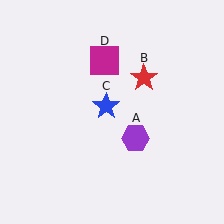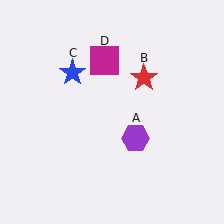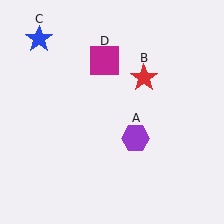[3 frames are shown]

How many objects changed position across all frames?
1 object changed position: blue star (object C).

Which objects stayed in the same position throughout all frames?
Purple hexagon (object A) and red star (object B) and magenta square (object D) remained stationary.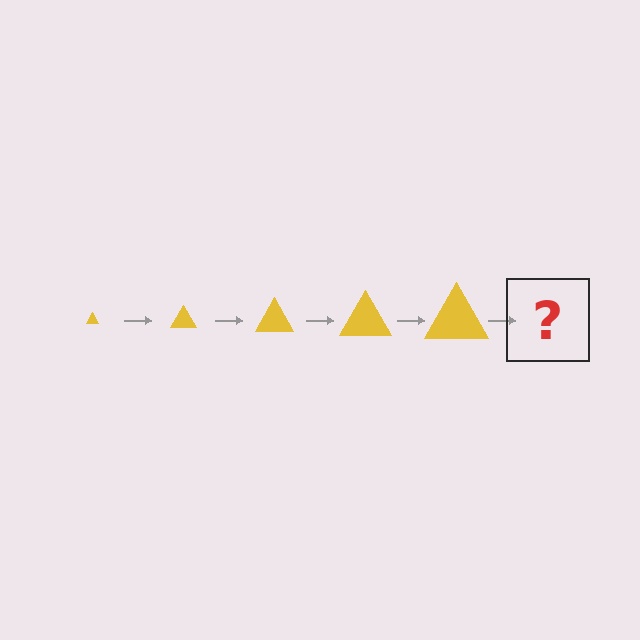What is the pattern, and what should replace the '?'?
The pattern is that the triangle gets progressively larger each step. The '?' should be a yellow triangle, larger than the previous one.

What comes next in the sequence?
The next element should be a yellow triangle, larger than the previous one.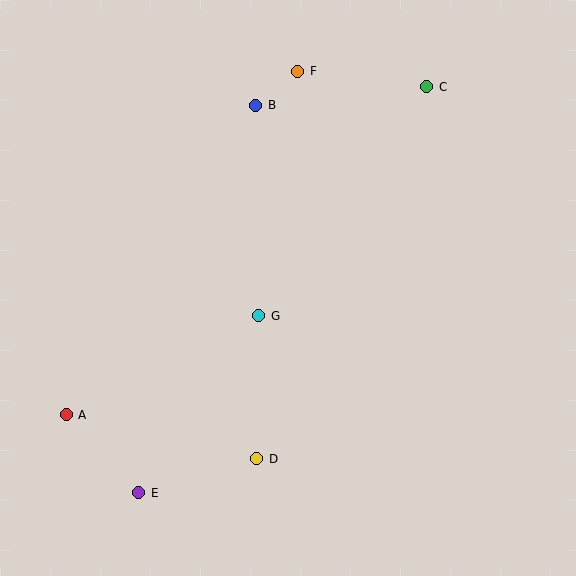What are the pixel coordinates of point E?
Point E is at (139, 493).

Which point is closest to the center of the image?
Point G at (259, 316) is closest to the center.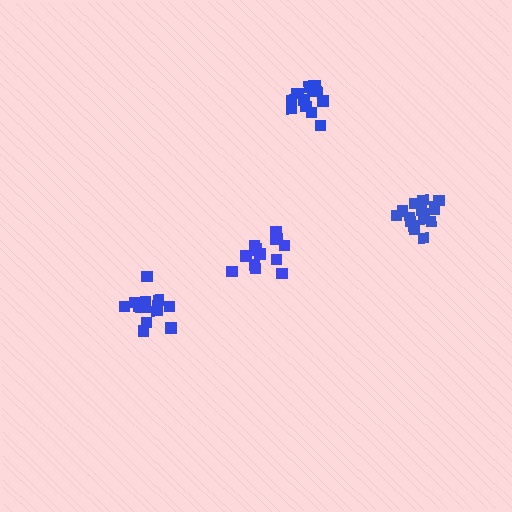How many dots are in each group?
Group 1: 15 dots, Group 2: 16 dots, Group 3: 15 dots, Group 4: 14 dots (60 total).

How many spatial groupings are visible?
There are 4 spatial groupings.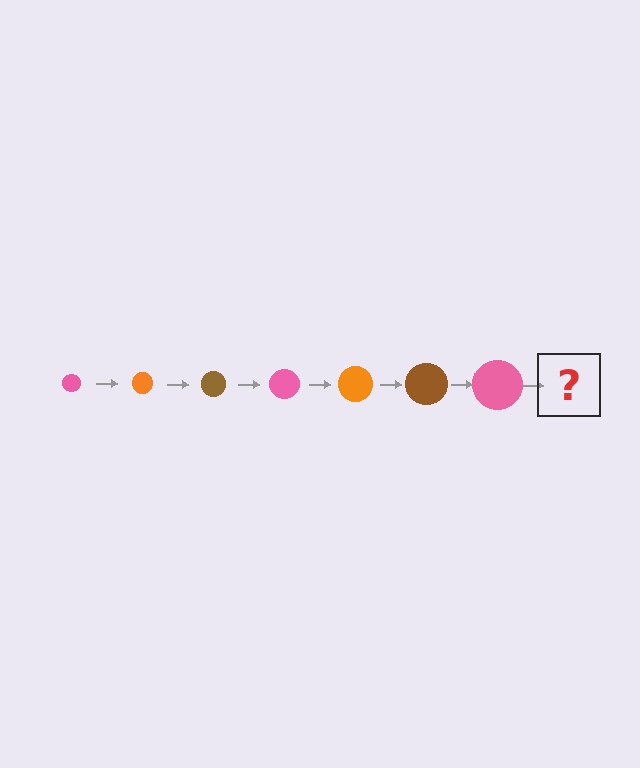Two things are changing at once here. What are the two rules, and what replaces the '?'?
The two rules are that the circle grows larger each step and the color cycles through pink, orange, and brown. The '?' should be an orange circle, larger than the previous one.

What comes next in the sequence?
The next element should be an orange circle, larger than the previous one.